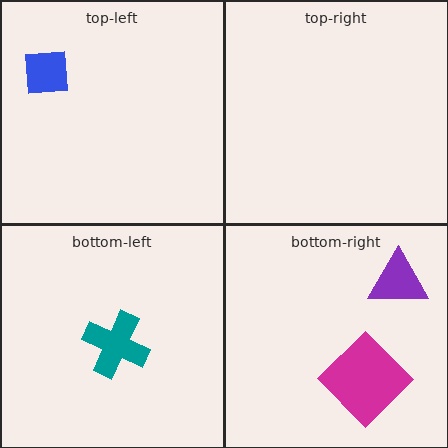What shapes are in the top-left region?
The blue square.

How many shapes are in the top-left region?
1.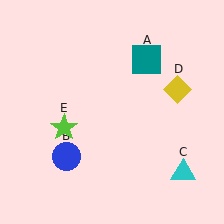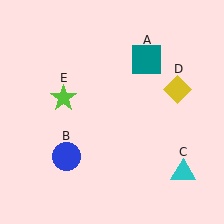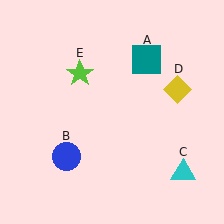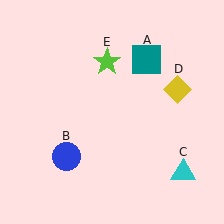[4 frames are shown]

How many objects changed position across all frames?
1 object changed position: lime star (object E).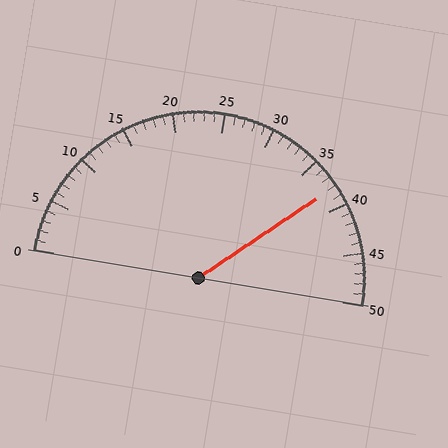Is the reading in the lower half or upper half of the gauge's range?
The reading is in the upper half of the range (0 to 50).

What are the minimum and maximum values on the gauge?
The gauge ranges from 0 to 50.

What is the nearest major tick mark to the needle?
The nearest major tick mark is 40.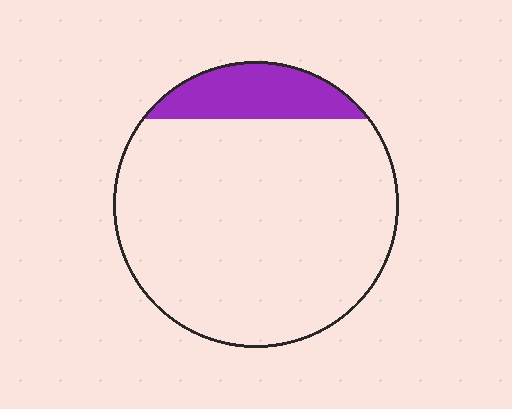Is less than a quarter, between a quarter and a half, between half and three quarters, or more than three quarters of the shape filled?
Less than a quarter.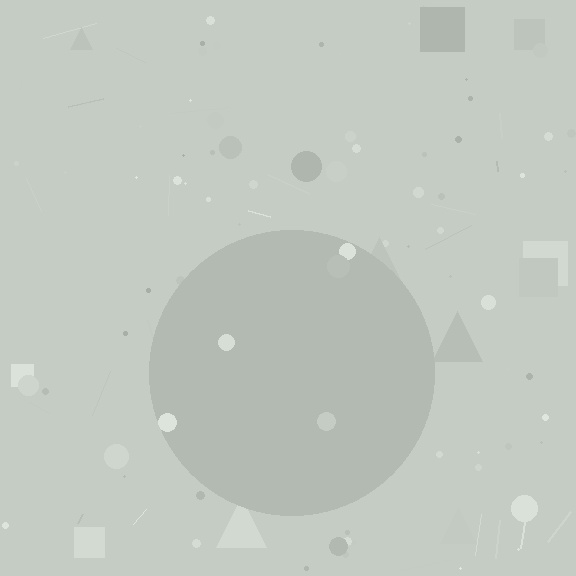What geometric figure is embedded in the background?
A circle is embedded in the background.